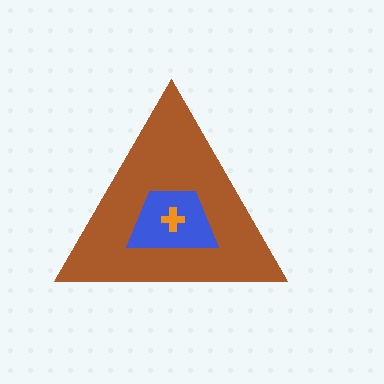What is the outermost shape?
The brown triangle.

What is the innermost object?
The orange cross.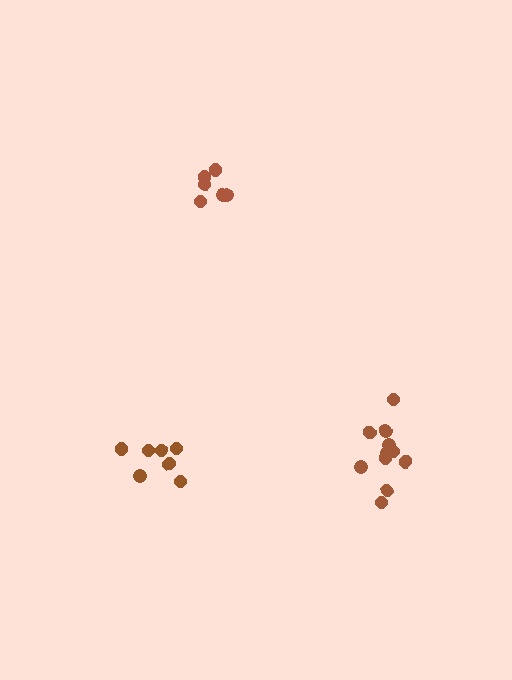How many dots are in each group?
Group 1: 6 dots, Group 2: 7 dots, Group 3: 11 dots (24 total).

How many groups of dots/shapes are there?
There are 3 groups.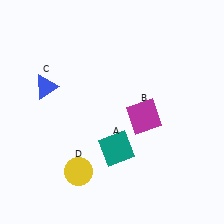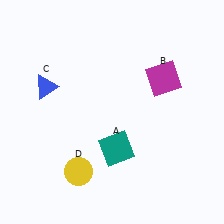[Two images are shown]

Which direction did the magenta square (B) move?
The magenta square (B) moved up.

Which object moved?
The magenta square (B) moved up.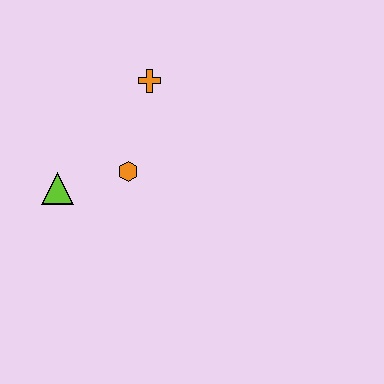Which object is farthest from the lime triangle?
The orange cross is farthest from the lime triangle.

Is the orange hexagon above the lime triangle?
Yes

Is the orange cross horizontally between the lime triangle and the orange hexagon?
No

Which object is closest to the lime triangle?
The orange hexagon is closest to the lime triangle.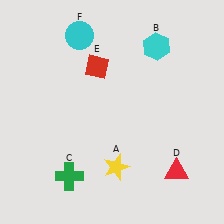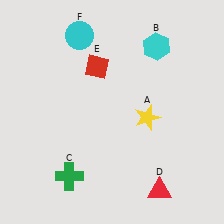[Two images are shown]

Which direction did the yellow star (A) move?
The yellow star (A) moved up.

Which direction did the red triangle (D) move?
The red triangle (D) moved down.